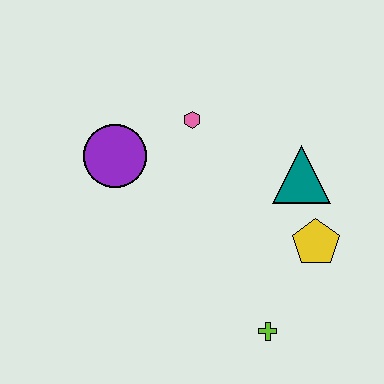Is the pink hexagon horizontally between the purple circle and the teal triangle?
Yes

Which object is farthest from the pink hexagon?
The lime cross is farthest from the pink hexagon.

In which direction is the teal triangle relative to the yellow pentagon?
The teal triangle is above the yellow pentagon.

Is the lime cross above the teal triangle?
No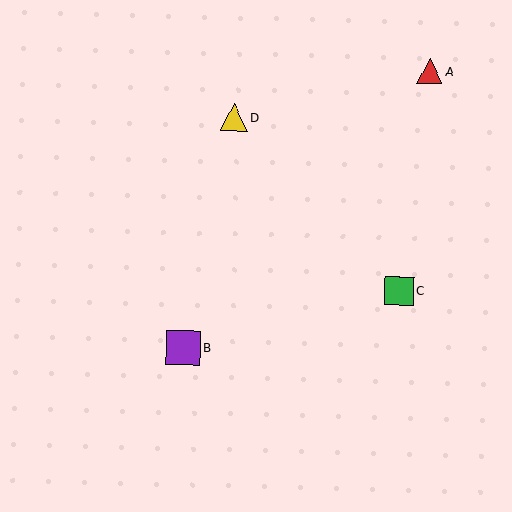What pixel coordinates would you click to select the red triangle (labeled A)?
Click at (430, 71) to select the red triangle A.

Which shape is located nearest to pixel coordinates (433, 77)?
The red triangle (labeled A) at (430, 71) is nearest to that location.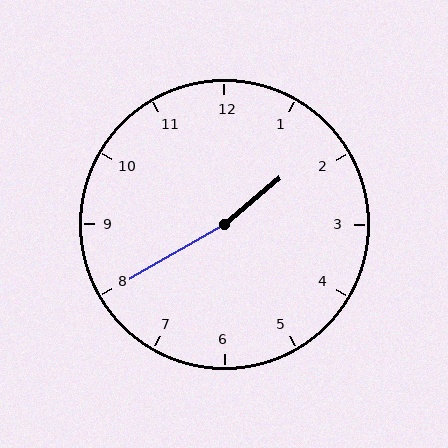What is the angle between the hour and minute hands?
Approximately 170 degrees.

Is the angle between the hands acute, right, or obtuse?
It is obtuse.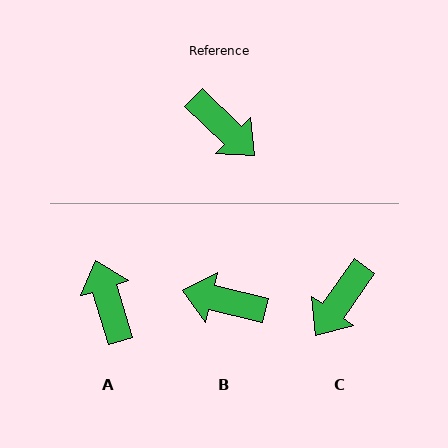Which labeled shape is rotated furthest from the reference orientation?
A, about 151 degrees away.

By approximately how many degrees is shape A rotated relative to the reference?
Approximately 151 degrees counter-clockwise.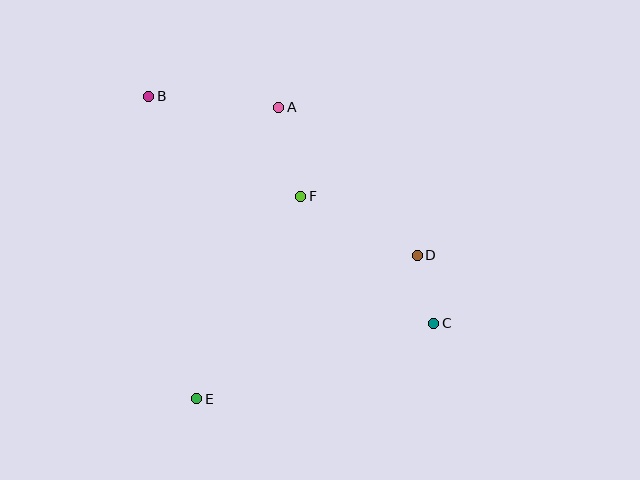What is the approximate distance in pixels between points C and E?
The distance between C and E is approximately 249 pixels.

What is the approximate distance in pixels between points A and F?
The distance between A and F is approximately 91 pixels.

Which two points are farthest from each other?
Points B and C are farthest from each other.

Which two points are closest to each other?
Points C and D are closest to each other.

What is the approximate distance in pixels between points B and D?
The distance between B and D is approximately 312 pixels.